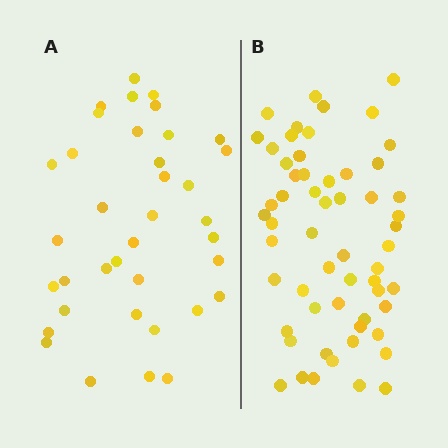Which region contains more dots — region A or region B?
Region B (the right region) has more dots.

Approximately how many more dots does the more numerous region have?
Region B has approximately 20 more dots than region A.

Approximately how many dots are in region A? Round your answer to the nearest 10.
About 40 dots. (The exact count is 37, which rounds to 40.)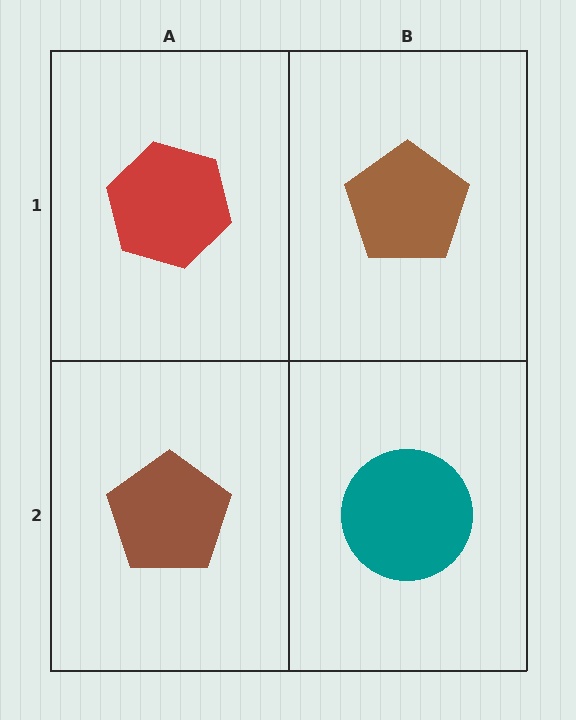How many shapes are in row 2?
2 shapes.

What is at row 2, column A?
A brown pentagon.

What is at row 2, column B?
A teal circle.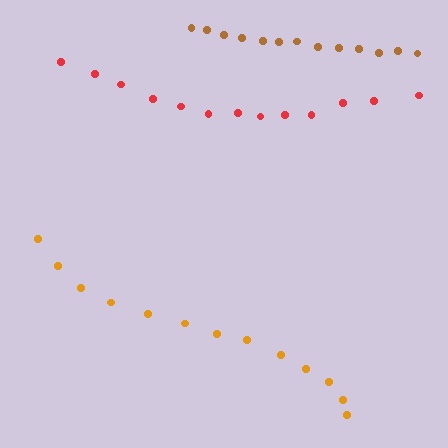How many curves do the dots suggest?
There are 3 distinct paths.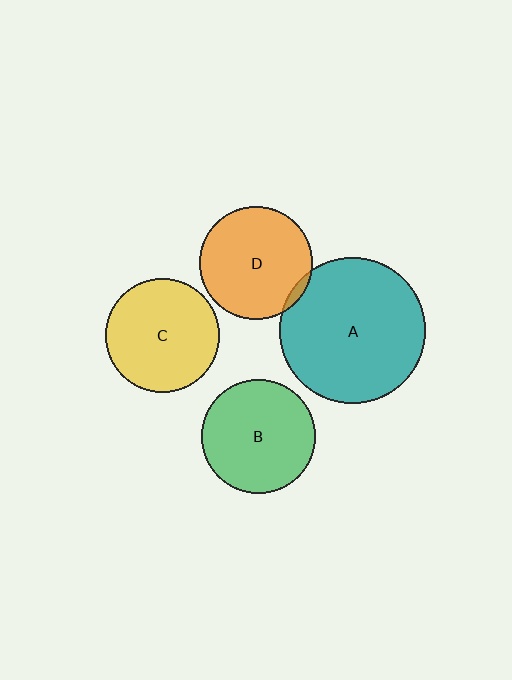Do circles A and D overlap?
Yes.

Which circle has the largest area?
Circle A (teal).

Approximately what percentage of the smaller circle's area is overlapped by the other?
Approximately 5%.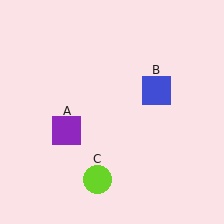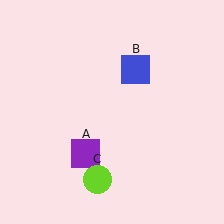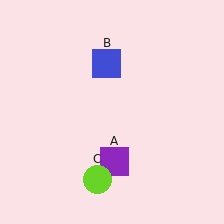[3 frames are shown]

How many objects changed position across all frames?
2 objects changed position: purple square (object A), blue square (object B).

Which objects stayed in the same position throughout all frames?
Lime circle (object C) remained stationary.